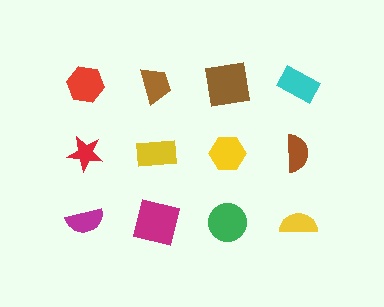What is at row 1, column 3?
A brown square.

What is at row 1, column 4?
A cyan rectangle.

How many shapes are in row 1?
4 shapes.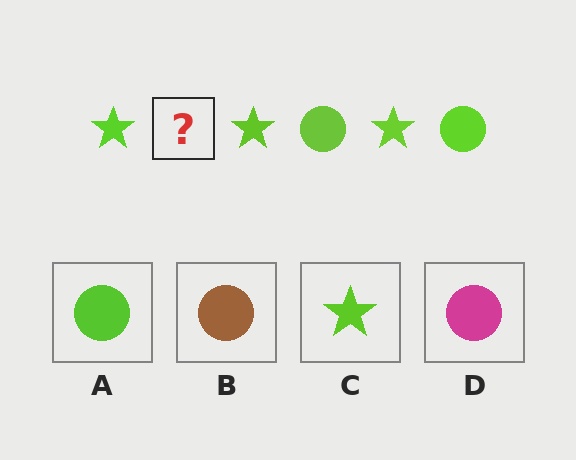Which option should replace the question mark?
Option A.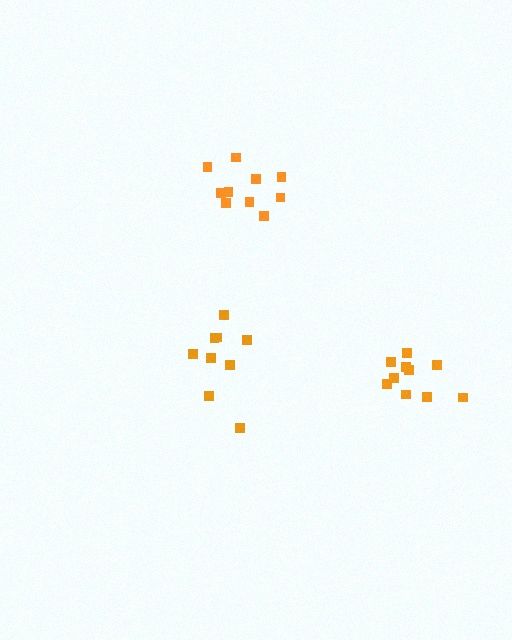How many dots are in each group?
Group 1: 10 dots, Group 2: 10 dots, Group 3: 9 dots (29 total).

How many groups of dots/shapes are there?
There are 3 groups.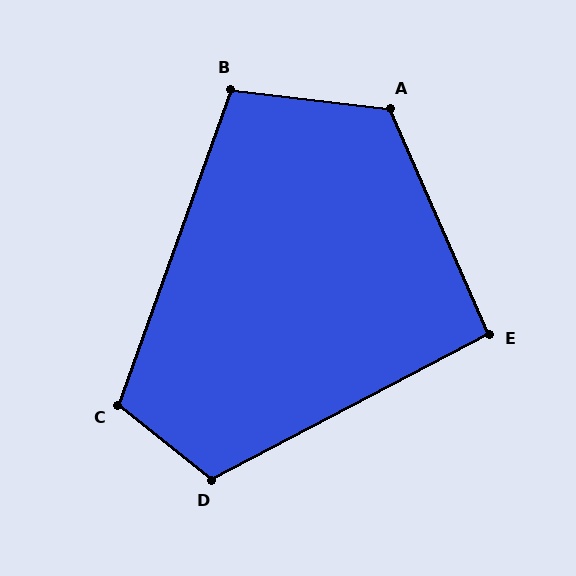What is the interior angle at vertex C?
Approximately 109 degrees (obtuse).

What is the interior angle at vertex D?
Approximately 114 degrees (obtuse).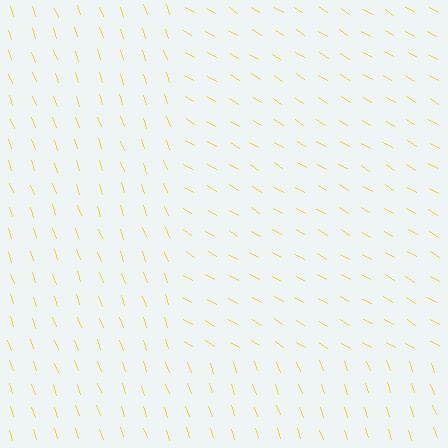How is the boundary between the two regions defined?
The boundary is defined purely by a change in line orientation (approximately 39 degrees difference). All lines are the same color and thickness.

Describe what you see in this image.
The image is filled with small yellow line segments. A rectangle region in the image has lines oriented differently from the surrounding lines, creating a visible texture boundary.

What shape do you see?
I see a rectangle.